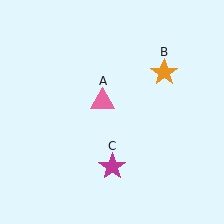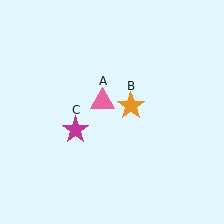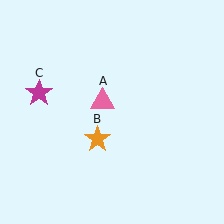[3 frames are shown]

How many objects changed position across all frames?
2 objects changed position: orange star (object B), magenta star (object C).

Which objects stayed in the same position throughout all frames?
Pink triangle (object A) remained stationary.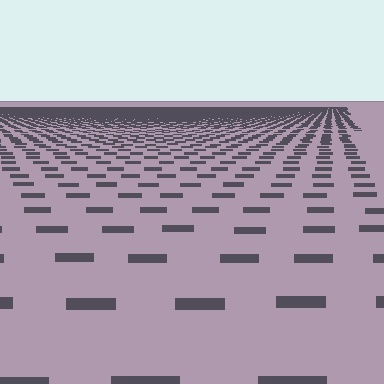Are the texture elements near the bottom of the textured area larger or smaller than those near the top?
Larger. Near the bottom, elements are closer to the viewer and appear at a bigger on-screen size.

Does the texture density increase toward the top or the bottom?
Density increases toward the top.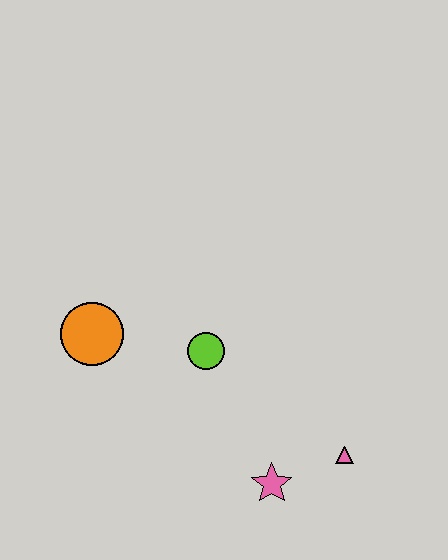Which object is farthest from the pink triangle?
The orange circle is farthest from the pink triangle.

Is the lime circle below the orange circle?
Yes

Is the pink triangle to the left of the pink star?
No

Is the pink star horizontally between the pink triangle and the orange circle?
Yes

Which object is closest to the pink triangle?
The pink star is closest to the pink triangle.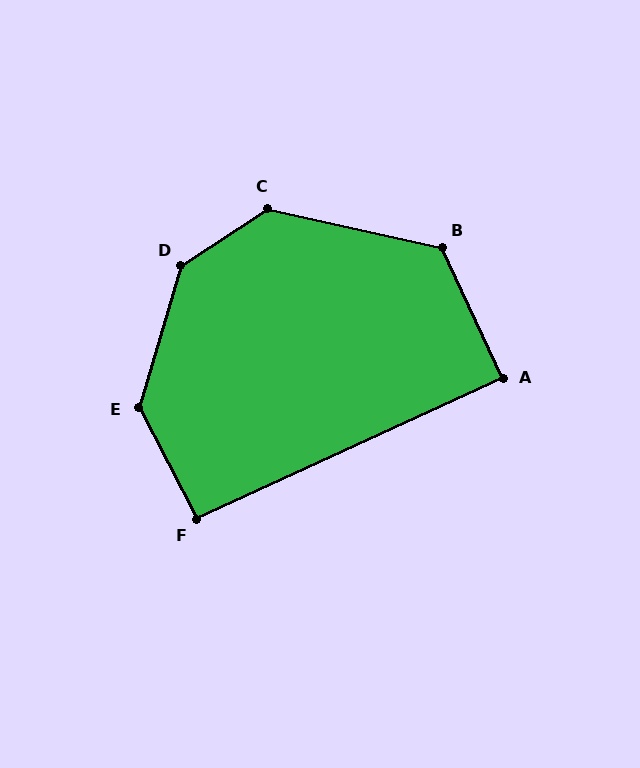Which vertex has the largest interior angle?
D, at approximately 140 degrees.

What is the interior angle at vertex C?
Approximately 134 degrees (obtuse).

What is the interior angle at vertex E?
Approximately 136 degrees (obtuse).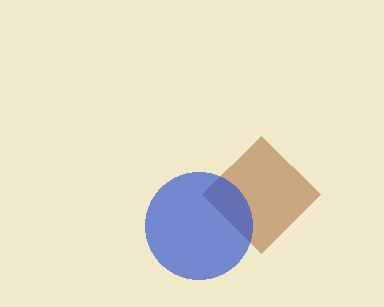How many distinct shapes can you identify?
There are 2 distinct shapes: a brown diamond, a blue circle.